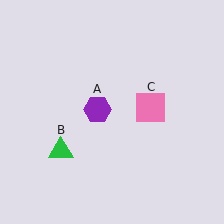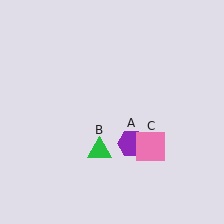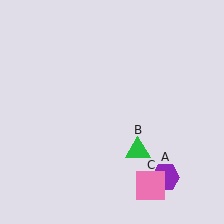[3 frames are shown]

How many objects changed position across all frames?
3 objects changed position: purple hexagon (object A), green triangle (object B), pink square (object C).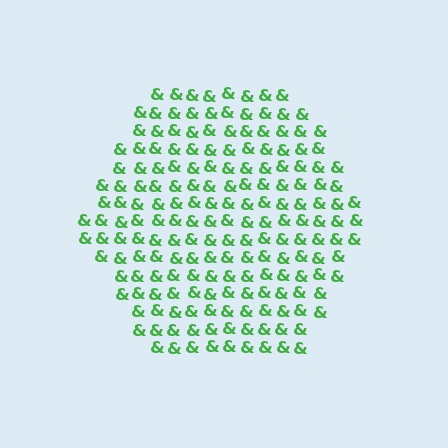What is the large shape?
The large shape is a hexagon.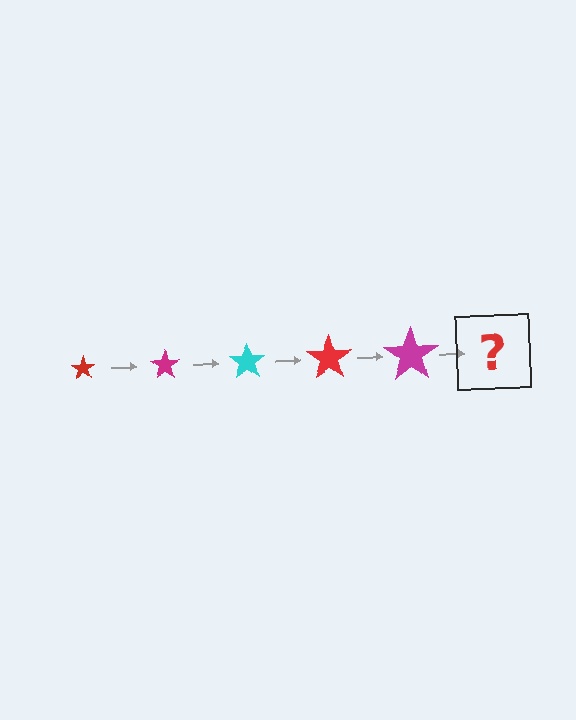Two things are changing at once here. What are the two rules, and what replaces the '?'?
The two rules are that the star grows larger each step and the color cycles through red, magenta, and cyan. The '?' should be a cyan star, larger than the previous one.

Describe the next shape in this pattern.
It should be a cyan star, larger than the previous one.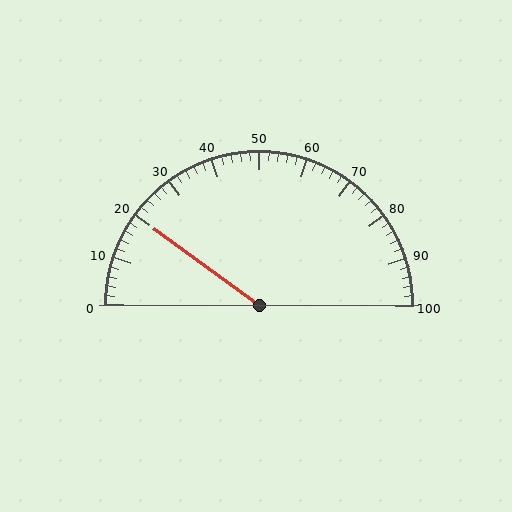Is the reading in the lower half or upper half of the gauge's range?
The reading is in the lower half of the range (0 to 100).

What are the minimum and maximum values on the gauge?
The gauge ranges from 0 to 100.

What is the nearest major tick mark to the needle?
The nearest major tick mark is 20.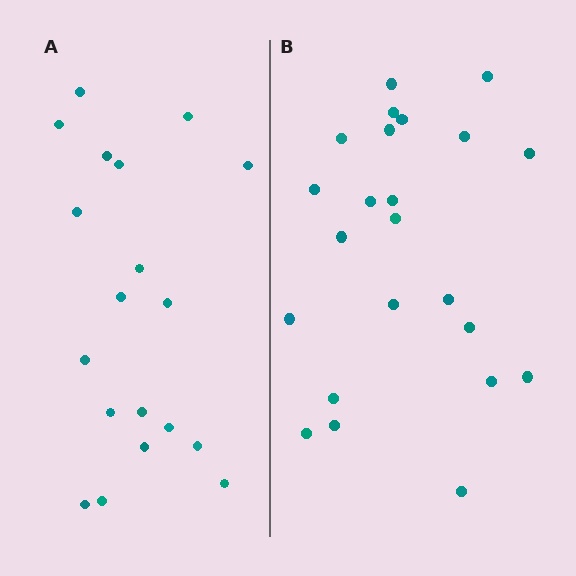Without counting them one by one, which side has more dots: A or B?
Region B (the right region) has more dots.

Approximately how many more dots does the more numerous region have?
Region B has about 4 more dots than region A.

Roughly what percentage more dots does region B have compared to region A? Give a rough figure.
About 20% more.